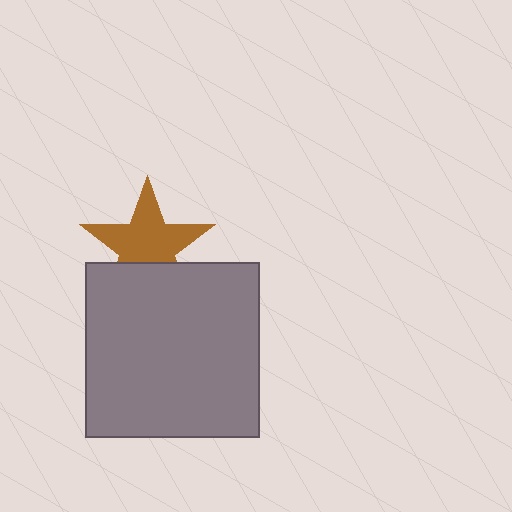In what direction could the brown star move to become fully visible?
The brown star could move up. That would shift it out from behind the gray square entirely.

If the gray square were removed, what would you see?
You would see the complete brown star.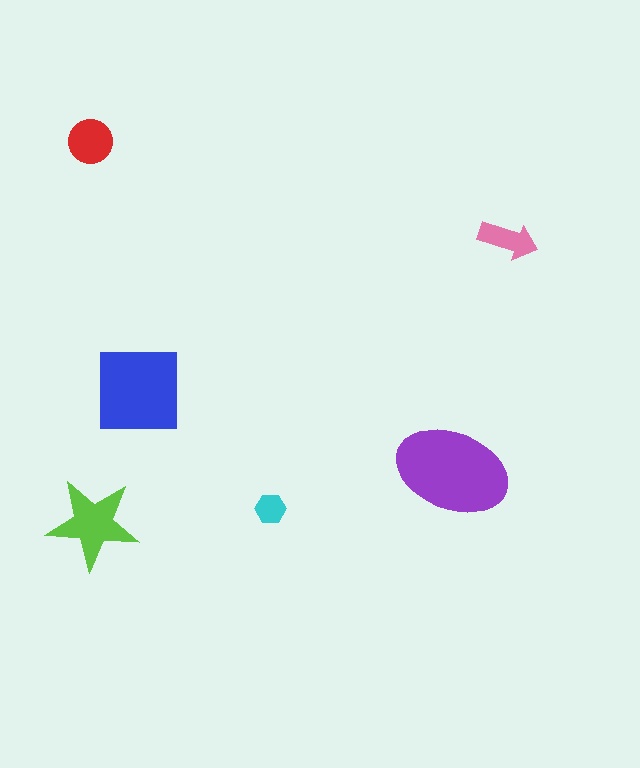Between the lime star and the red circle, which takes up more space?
The lime star.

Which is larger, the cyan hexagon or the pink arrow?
The pink arrow.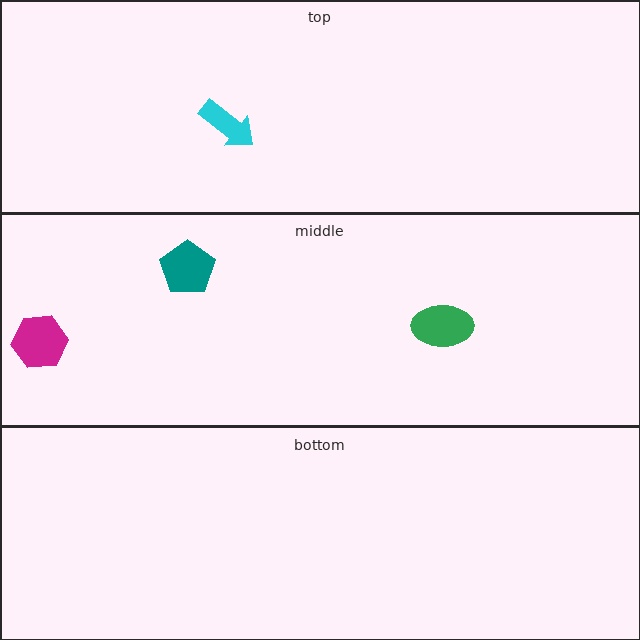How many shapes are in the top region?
1.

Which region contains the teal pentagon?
The middle region.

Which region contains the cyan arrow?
The top region.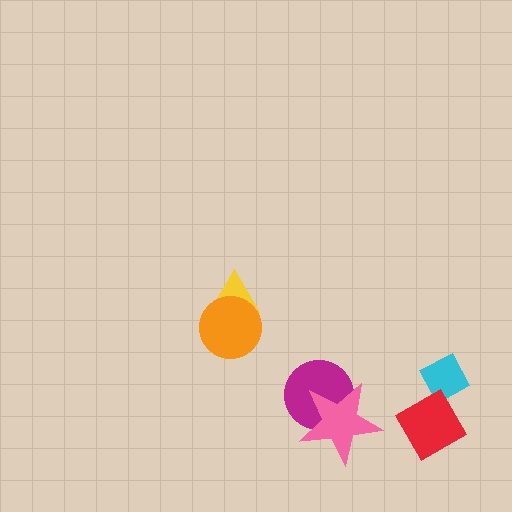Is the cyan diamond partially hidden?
Yes, it is partially covered by another shape.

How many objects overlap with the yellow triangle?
1 object overlaps with the yellow triangle.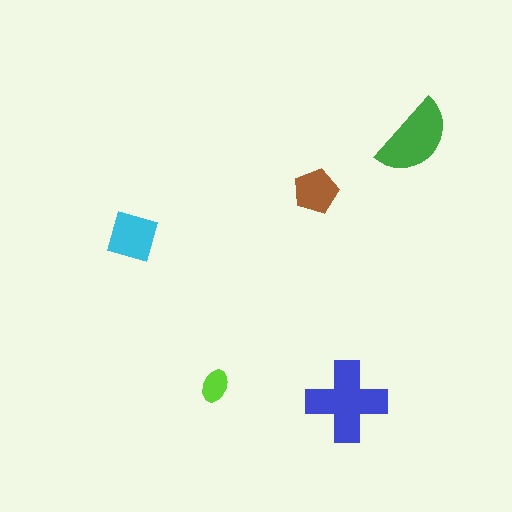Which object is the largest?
The blue cross.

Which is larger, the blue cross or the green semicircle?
The blue cross.